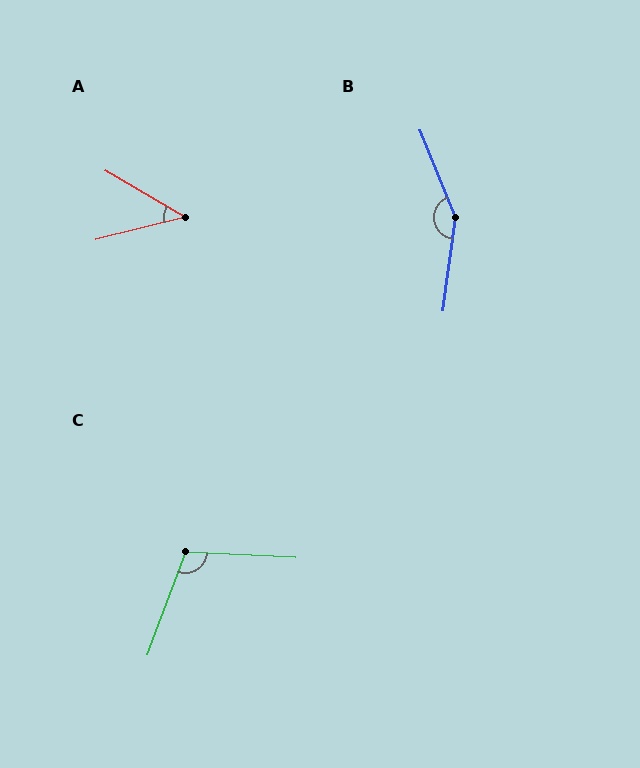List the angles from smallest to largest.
A (44°), C (107°), B (150°).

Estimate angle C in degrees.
Approximately 107 degrees.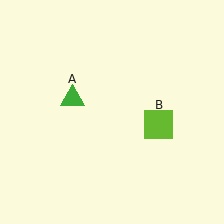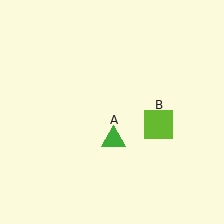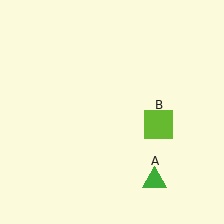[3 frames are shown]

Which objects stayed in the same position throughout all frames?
Lime square (object B) remained stationary.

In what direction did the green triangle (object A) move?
The green triangle (object A) moved down and to the right.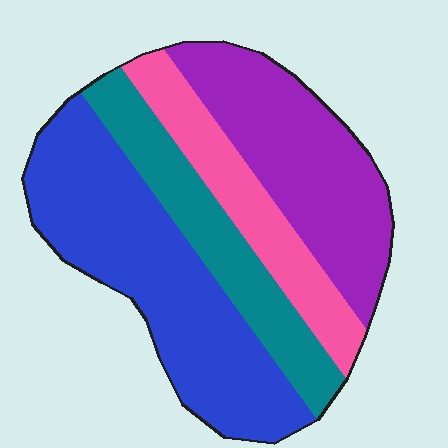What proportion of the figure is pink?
Pink takes up about one sixth (1/6) of the figure.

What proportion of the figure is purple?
Purple takes up about one quarter (1/4) of the figure.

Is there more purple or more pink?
Purple.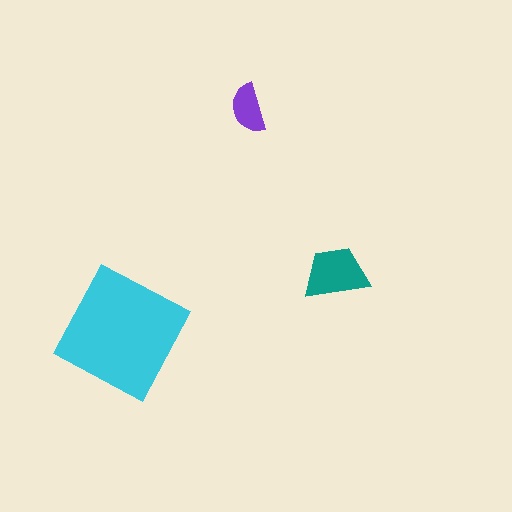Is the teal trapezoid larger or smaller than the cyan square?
Smaller.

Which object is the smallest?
The purple semicircle.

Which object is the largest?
The cyan square.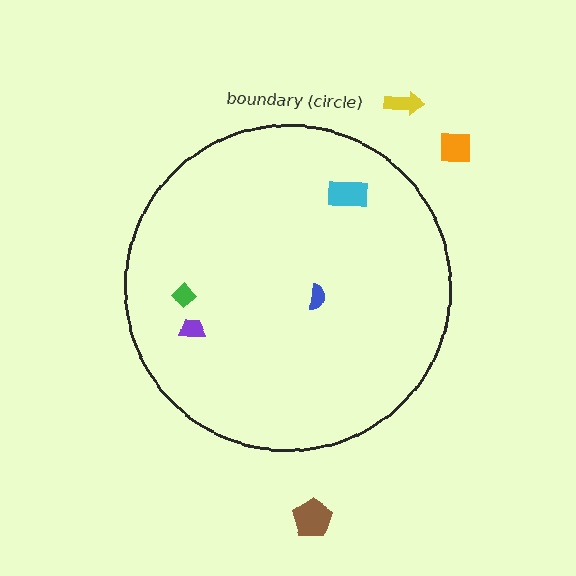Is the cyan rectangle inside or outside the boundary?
Inside.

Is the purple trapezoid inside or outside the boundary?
Inside.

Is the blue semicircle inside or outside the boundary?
Inside.